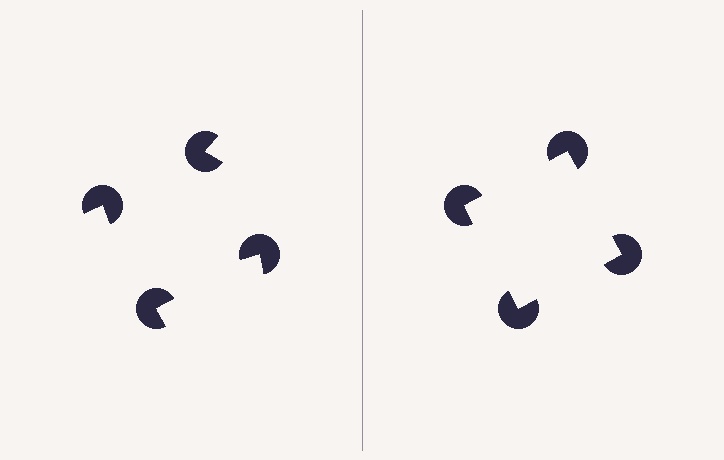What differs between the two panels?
The pac-man discs are positioned identically on both sides; only the wedge orientations differ. On the right they align to a square; on the left they are misaligned.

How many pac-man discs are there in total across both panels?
8 — 4 on each side.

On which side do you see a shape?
An illusory square appears on the right side. On the left side the wedge cuts are rotated, so no coherent shape forms.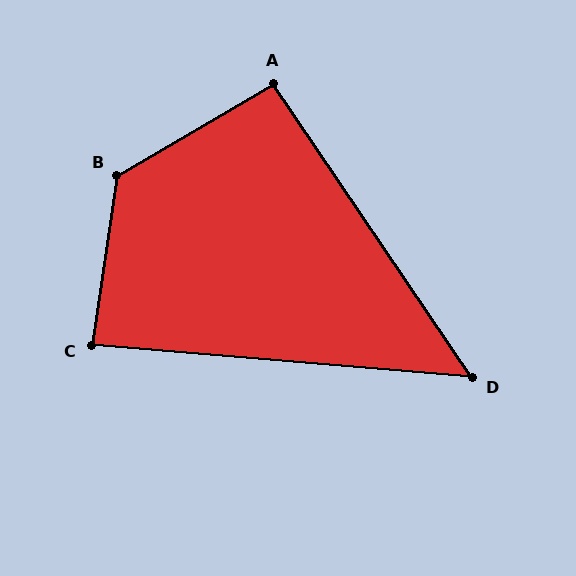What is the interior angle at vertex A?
Approximately 94 degrees (approximately right).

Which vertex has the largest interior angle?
B, at approximately 129 degrees.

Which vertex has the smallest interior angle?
D, at approximately 51 degrees.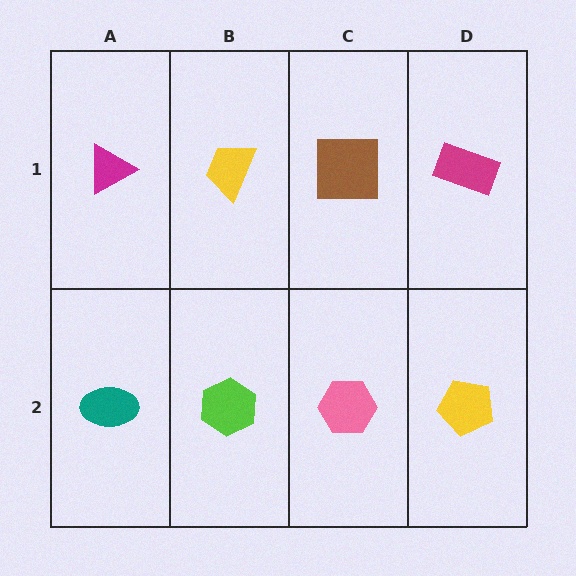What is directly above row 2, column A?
A magenta triangle.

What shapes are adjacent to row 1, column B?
A lime hexagon (row 2, column B), a magenta triangle (row 1, column A), a brown square (row 1, column C).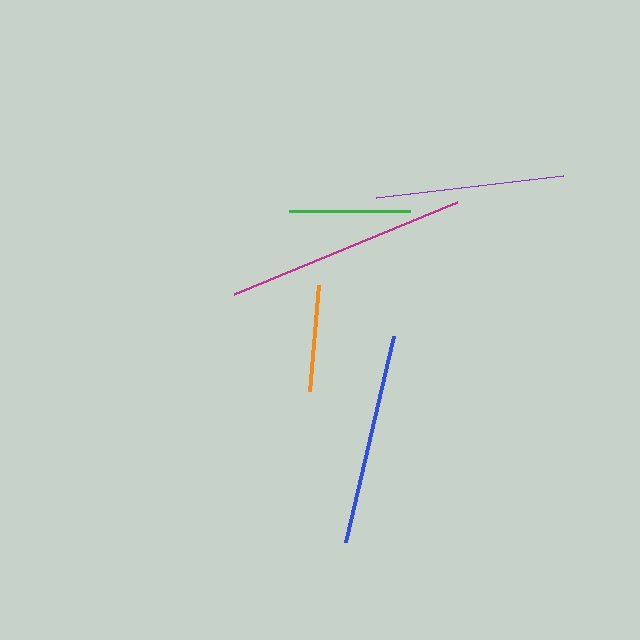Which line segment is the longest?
The magenta line is the longest at approximately 241 pixels.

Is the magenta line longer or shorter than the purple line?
The magenta line is longer than the purple line.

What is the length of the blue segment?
The blue segment is approximately 212 pixels long.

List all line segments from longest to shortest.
From longest to shortest: magenta, blue, purple, green, orange.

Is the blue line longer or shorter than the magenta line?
The magenta line is longer than the blue line.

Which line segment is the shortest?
The orange line is the shortest at approximately 106 pixels.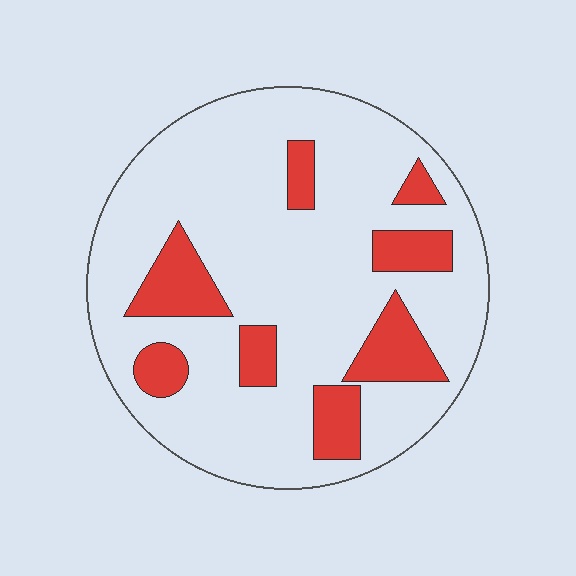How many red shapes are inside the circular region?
8.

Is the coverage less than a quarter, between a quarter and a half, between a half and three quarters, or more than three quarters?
Less than a quarter.